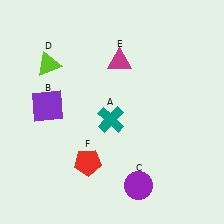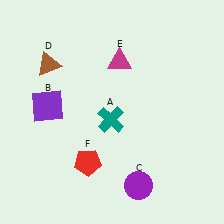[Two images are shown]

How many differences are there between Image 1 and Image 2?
There is 1 difference between the two images.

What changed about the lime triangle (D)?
In Image 1, D is lime. In Image 2, it changed to brown.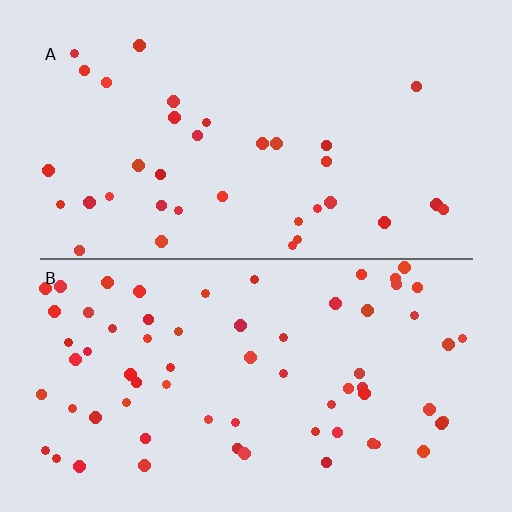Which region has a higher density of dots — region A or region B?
B (the bottom).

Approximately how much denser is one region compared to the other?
Approximately 1.9× — region B over region A.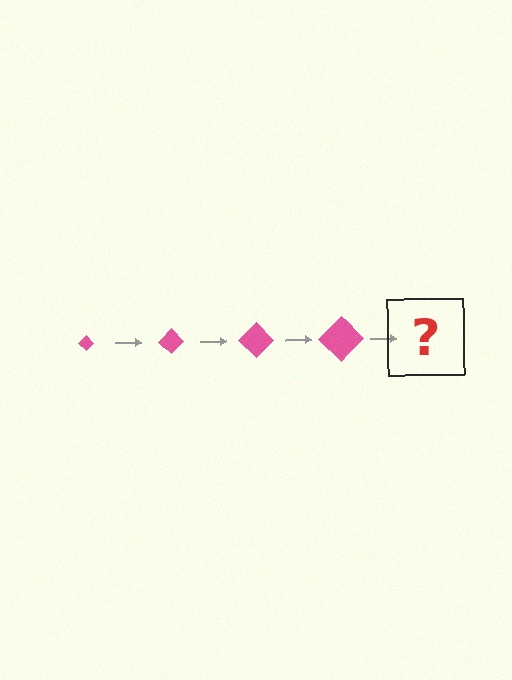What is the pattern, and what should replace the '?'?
The pattern is that the diamond gets progressively larger each step. The '?' should be a pink diamond, larger than the previous one.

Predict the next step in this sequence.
The next step is a pink diamond, larger than the previous one.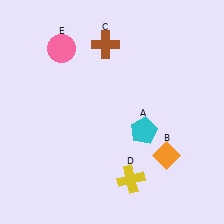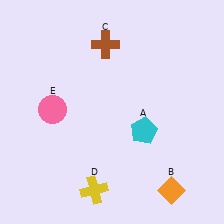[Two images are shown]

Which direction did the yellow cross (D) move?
The yellow cross (D) moved left.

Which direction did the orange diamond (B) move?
The orange diamond (B) moved down.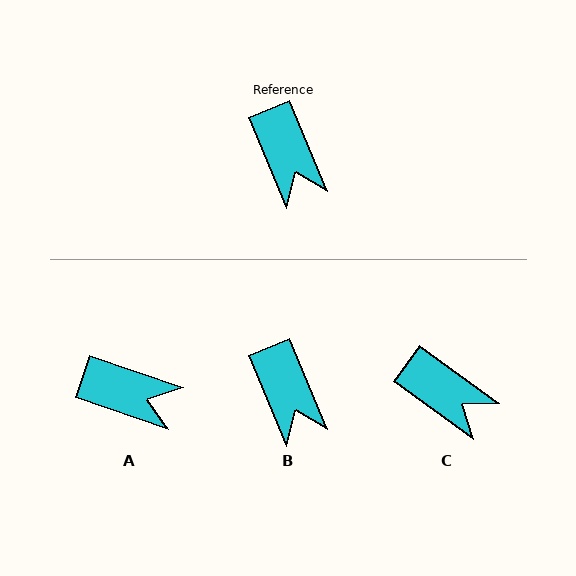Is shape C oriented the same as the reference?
No, it is off by about 32 degrees.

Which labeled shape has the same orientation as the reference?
B.